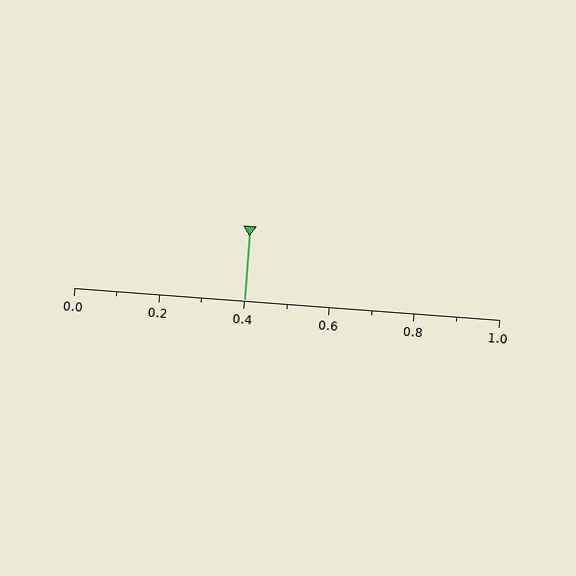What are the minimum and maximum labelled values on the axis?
The axis runs from 0.0 to 1.0.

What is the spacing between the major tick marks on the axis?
The major ticks are spaced 0.2 apart.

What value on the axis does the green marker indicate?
The marker indicates approximately 0.4.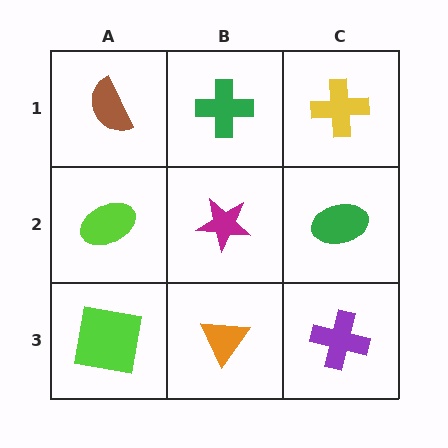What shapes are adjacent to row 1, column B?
A magenta star (row 2, column B), a brown semicircle (row 1, column A), a yellow cross (row 1, column C).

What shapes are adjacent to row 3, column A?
A lime ellipse (row 2, column A), an orange triangle (row 3, column B).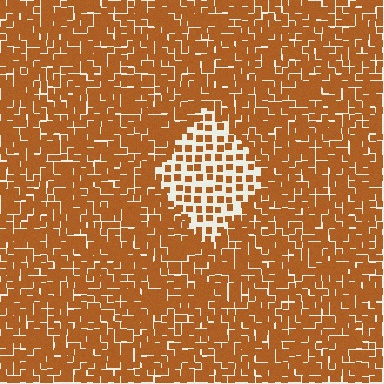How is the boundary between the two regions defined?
The boundary is defined by a change in element density (approximately 2.3x ratio). All elements are the same color, size, and shape.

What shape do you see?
I see a diamond.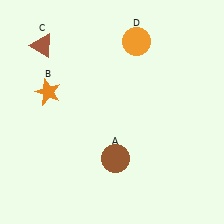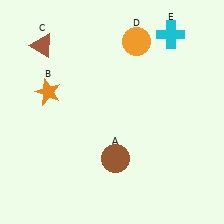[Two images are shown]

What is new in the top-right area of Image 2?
A cyan cross (E) was added in the top-right area of Image 2.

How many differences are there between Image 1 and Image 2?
There is 1 difference between the two images.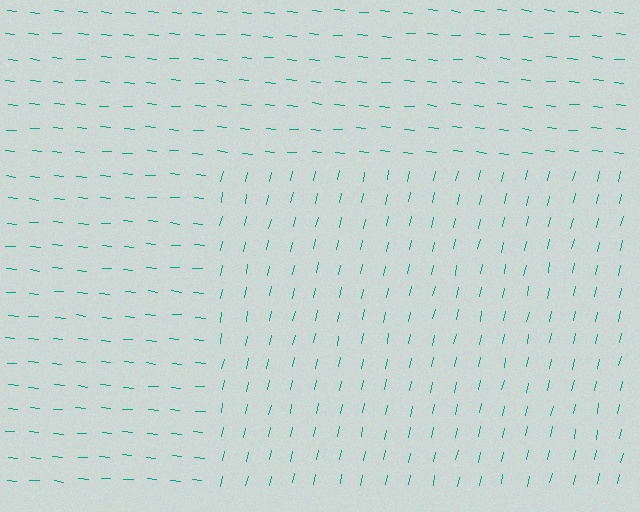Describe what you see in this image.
The image is filled with small teal line segments. A rectangle region in the image has lines oriented differently from the surrounding lines, creating a visible texture boundary.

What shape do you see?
I see a rectangle.